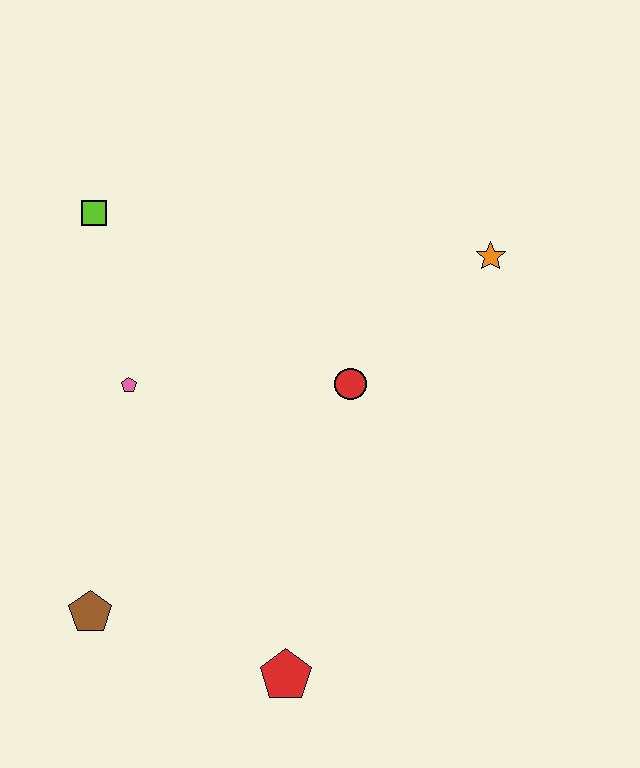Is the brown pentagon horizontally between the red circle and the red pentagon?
No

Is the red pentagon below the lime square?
Yes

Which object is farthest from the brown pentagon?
The orange star is farthest from the brown pentagon.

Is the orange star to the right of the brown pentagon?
Yes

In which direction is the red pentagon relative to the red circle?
The red pentagon is below the red circle.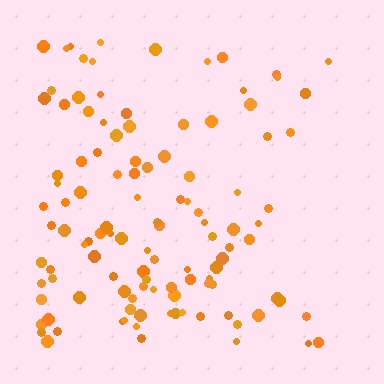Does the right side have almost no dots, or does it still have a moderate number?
Still a moderate number, just noticeably fewer than the left.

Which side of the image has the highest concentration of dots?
The left.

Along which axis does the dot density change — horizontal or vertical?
Horizontal.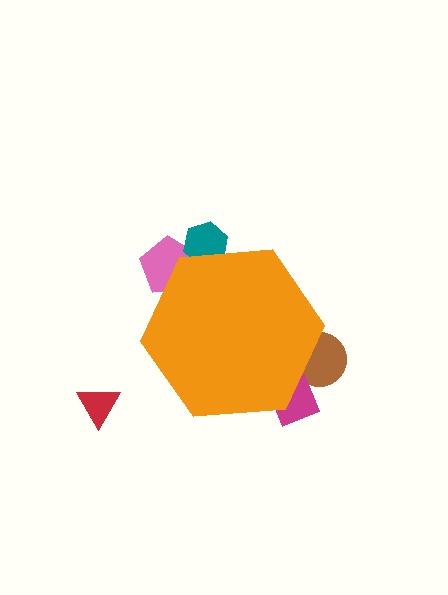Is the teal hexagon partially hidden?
Yes, the teal hexagon is partially hidden behind the orange hexagon.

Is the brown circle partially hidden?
Yes, the brown circle is partially hidden behind the orange hexagon.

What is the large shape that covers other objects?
An orange hexagon.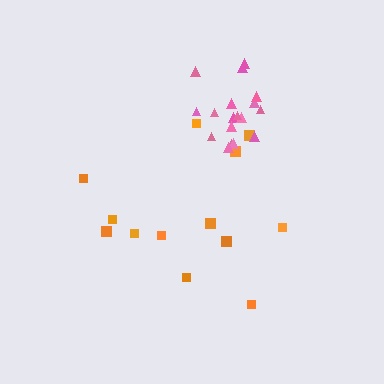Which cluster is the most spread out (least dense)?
Orange.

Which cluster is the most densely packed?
Pink.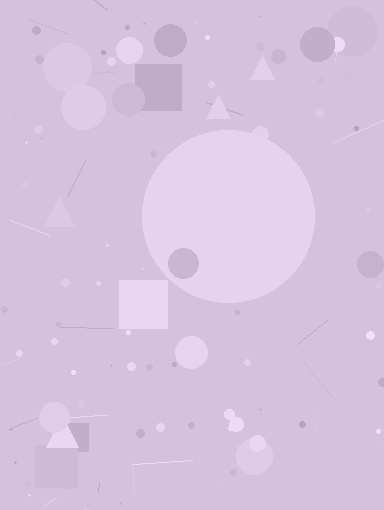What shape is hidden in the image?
A circle is hidden in the image.